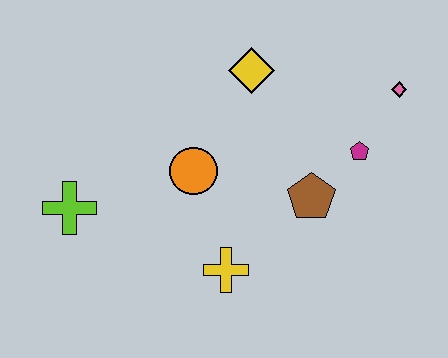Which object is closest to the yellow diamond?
The orange circle is closest to the yellow diamond.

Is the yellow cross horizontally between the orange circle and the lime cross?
No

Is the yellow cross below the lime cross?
Yes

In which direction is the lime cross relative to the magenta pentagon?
The lime cross is to the left of the magenta pentagon.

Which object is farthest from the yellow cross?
The pink diamond is farthest from the yellow cross.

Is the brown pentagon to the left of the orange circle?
No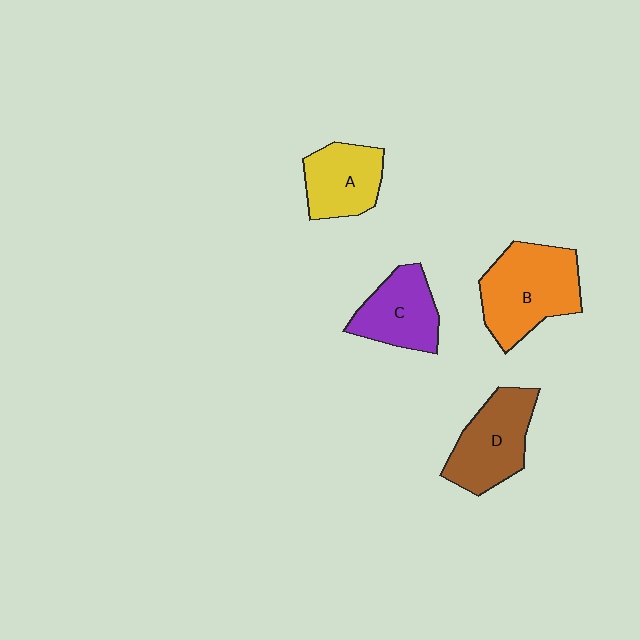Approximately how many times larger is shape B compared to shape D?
Approximately 1.2 times.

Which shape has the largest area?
Shape B (orange).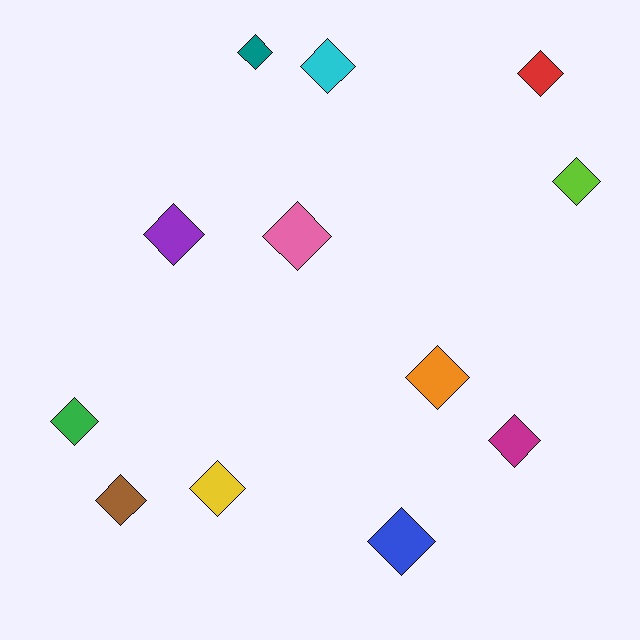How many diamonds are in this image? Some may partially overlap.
There are 12 diamonds.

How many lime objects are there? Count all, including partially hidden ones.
There is 1 lime object.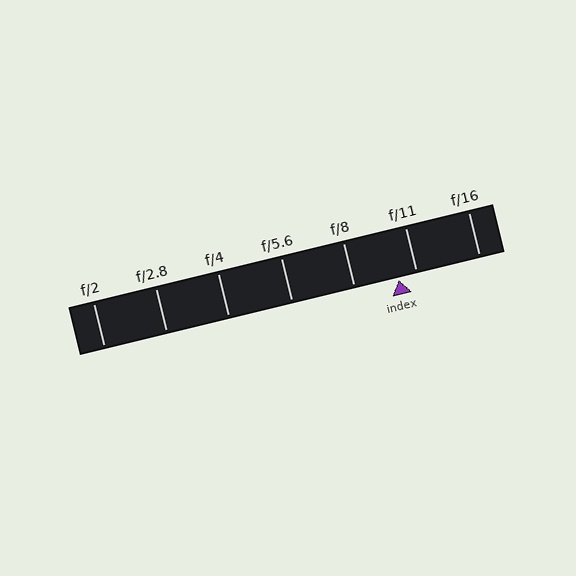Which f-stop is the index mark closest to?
The index mark is closest to f/11.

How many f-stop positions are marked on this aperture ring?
There are 7 f-stop positions marked.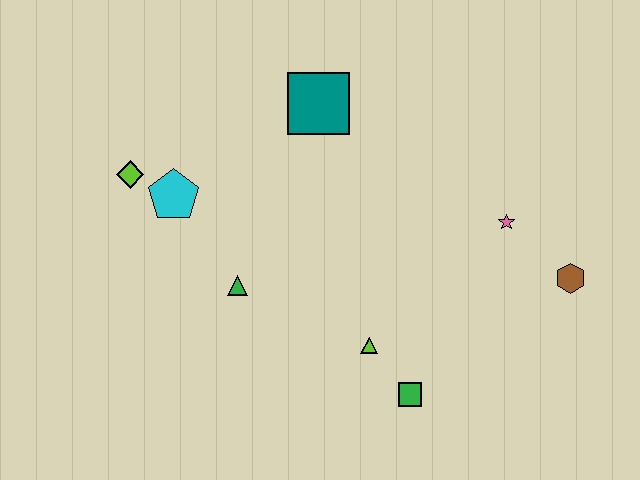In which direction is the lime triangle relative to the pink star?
The lime triangle is to the left of the pink star.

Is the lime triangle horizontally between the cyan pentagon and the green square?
Yes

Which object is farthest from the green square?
The lime diamond is farthest from the green square.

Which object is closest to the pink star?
The brown hexagon is closest to the pink star.